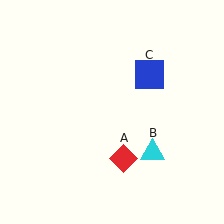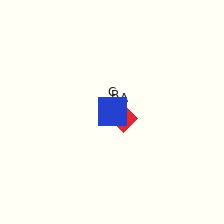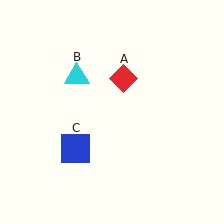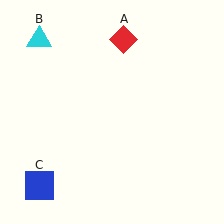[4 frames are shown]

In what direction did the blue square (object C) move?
The blue square (object C) moved down and to the left.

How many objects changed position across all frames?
3 objects changed position: red diamond (object A), cyan triangle (object B), blue square (object C).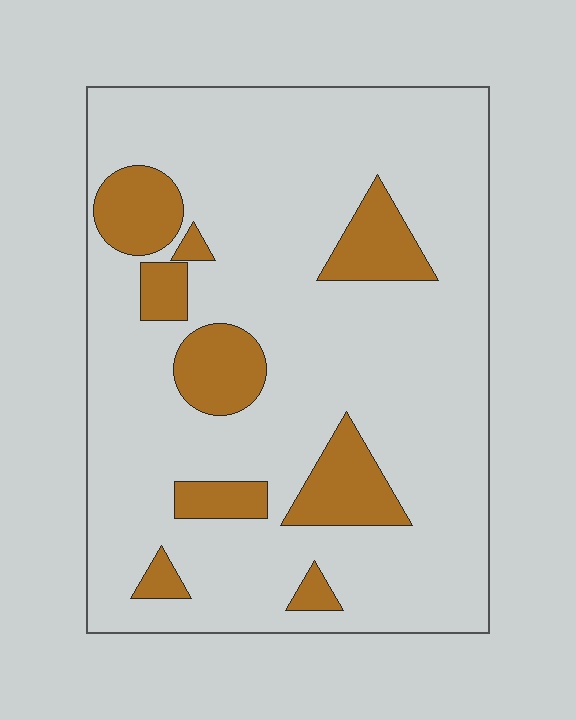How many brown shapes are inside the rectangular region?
9.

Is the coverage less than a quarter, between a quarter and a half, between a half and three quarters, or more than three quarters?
Less than a quarter.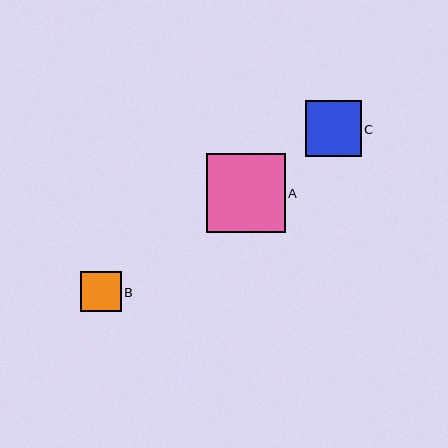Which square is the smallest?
Square B is the smallest with a size of approximately 40 pixels.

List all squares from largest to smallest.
From largest to smallest: A, C, B.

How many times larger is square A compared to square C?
Square A is approximately 1.4 times the size of square C.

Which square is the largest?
Square A is the largest with a size of approximately 78 pixels.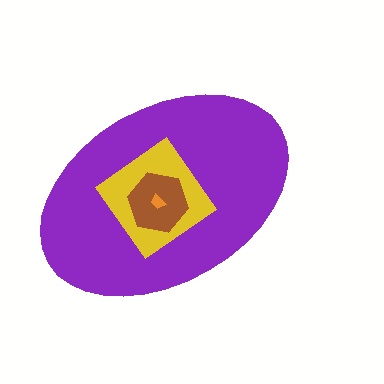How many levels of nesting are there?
4.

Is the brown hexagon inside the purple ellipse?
Yes.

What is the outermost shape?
The purple ellipse.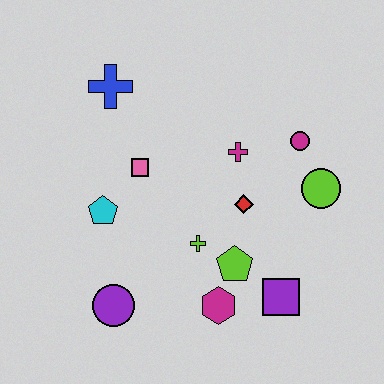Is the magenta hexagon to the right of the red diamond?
No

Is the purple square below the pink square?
Yes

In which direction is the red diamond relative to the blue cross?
The red diamond is to the right of the blue cross.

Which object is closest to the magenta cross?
The red diamond is closest to the magenta cross.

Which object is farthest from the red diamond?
The blue cross is farthest from the red diamond.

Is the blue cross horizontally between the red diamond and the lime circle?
No